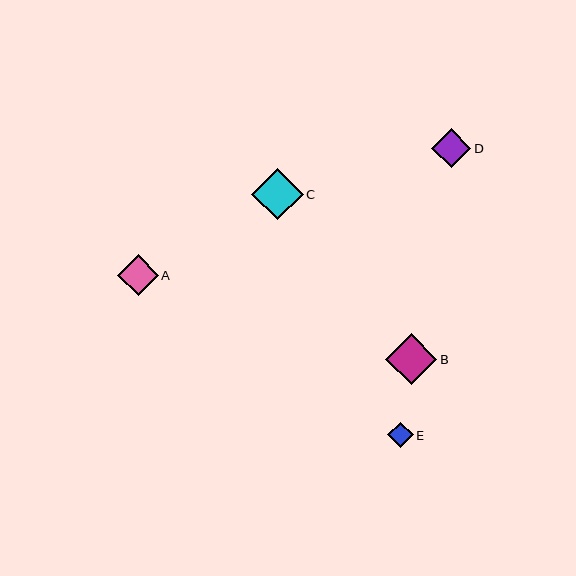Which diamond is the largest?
Diamond C is the largest with a size of approximately 51 pixels.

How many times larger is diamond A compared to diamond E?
Diamond A is approximately 1.6 times the size of diamond E.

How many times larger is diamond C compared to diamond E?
Diamond C is approximately 2.0 times the size of diamond E.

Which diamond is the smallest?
Diamond E is the smallest with a size of approximately 25 pixels.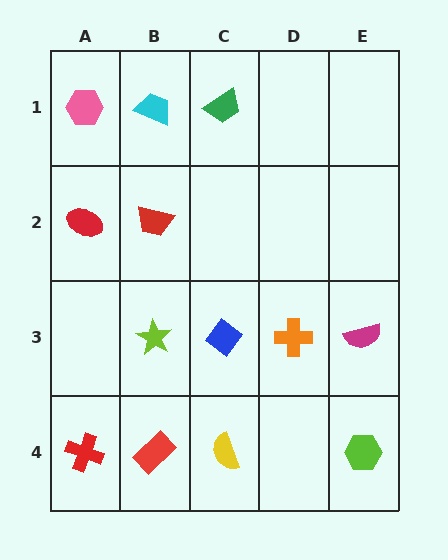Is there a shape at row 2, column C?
No, that cell is empty.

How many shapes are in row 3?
4 shapes.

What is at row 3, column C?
A blue diamond.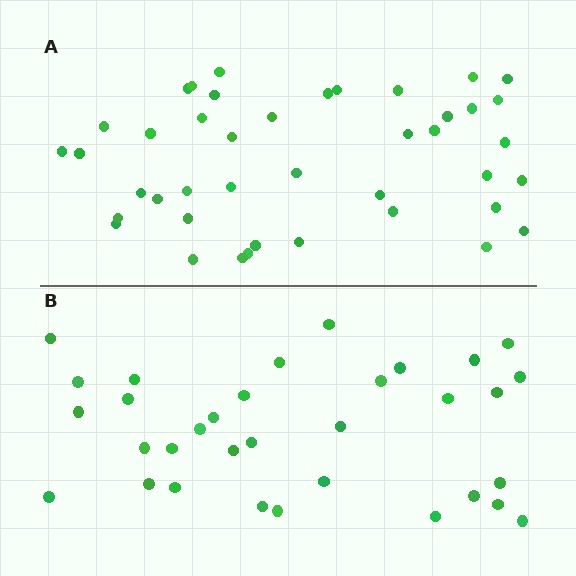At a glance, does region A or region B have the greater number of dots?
Region A (the top region) has more dots.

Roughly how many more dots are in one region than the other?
Region A has roughly 8 or so more dots than region B.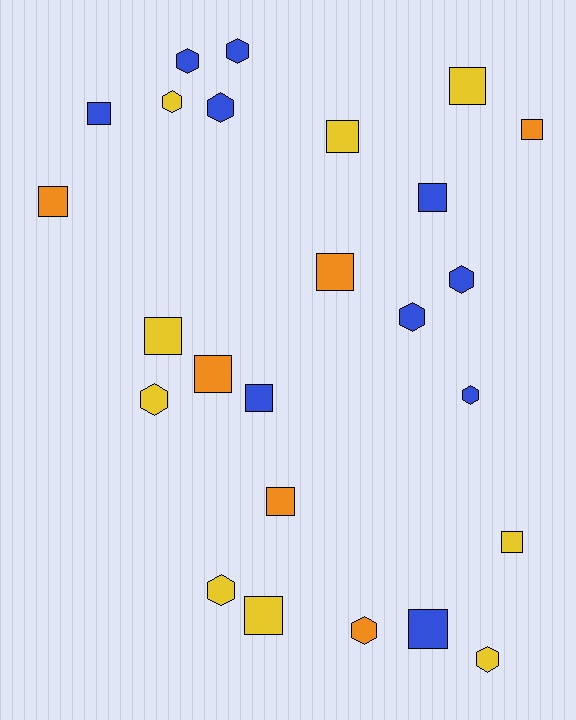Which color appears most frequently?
Blue, with 10 objects.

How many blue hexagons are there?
There are 6 blue hexagons.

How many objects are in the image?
There are 25 objects.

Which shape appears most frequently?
Square, with 14 objects.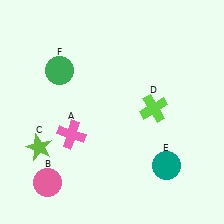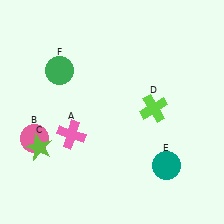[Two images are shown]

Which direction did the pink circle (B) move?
The pink circle (B) moved up.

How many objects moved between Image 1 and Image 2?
1 object moved between the two images.